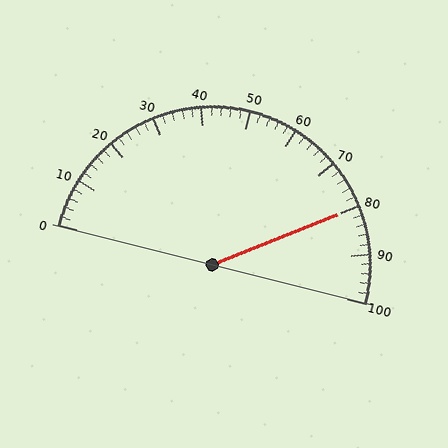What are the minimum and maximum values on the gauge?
The gauge ranges from 0 to 100.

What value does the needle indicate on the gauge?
The needle indicates approximately 80.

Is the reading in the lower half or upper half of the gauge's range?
The reading is in the upper half of the range (0 to 100).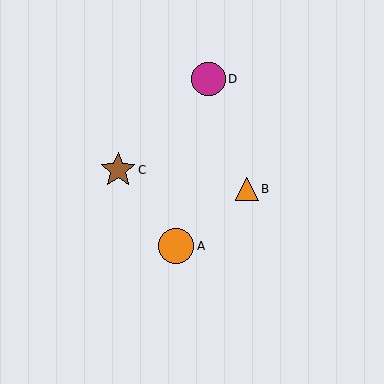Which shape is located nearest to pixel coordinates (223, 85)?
The magenta circle (labeled D) at (209, 79) is nearest to that location.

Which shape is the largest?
The orange circle (labeled A) is the largest.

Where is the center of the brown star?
The center of the brown star is at (118, 170).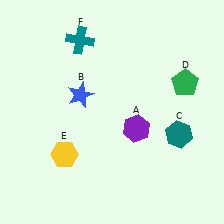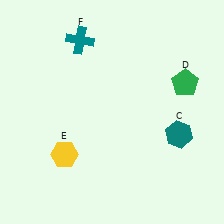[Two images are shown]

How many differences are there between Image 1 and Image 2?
There are 2 differences between the two images.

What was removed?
The purple hexagon (A), the blue star (B) were removed in Image 2.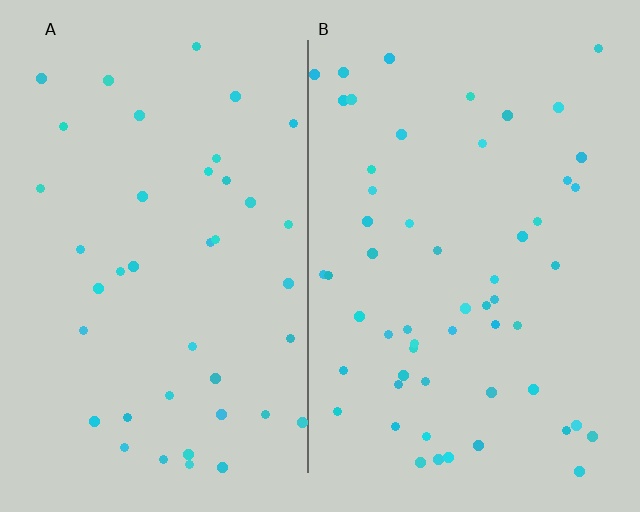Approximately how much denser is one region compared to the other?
Approximately 1.4× — region B over region A.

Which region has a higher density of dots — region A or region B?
B (the right).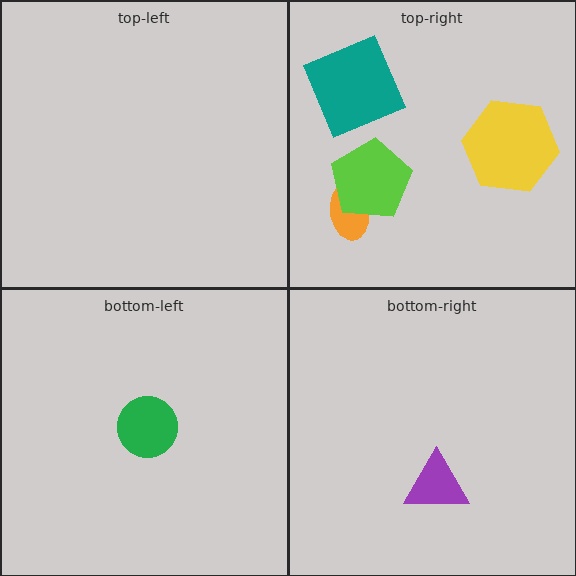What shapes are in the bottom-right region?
The purple triangle.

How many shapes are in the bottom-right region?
1.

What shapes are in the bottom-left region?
The green circle.